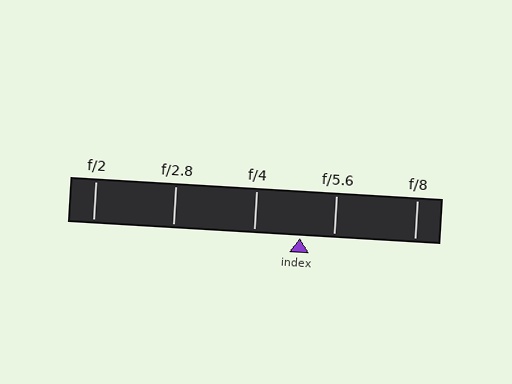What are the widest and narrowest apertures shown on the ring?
The widest aperture shown is f/2 and the narrowest is f/8.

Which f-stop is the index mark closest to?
The index mark is closest to f/5.6.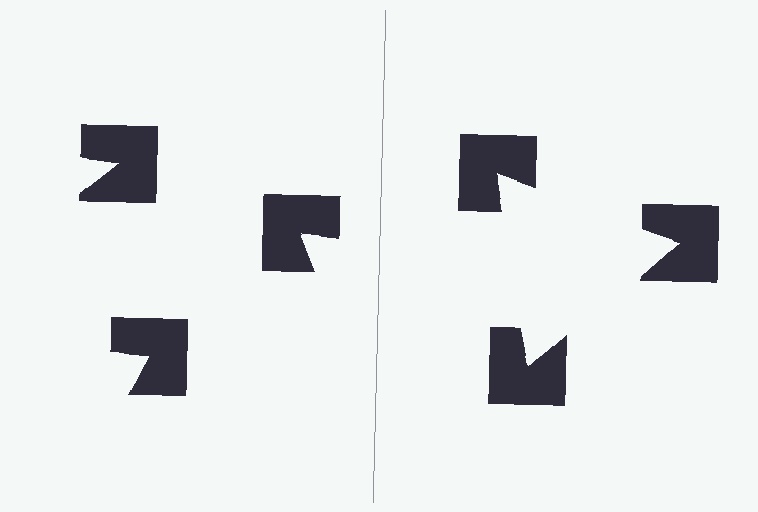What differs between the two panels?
The notched squares are positioned identically on both sides; only the wedge orientations differ. On the right they align to a triangle; on the left they are misaligned.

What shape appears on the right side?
An illusory triangle.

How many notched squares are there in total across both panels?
6 — 3 on each side.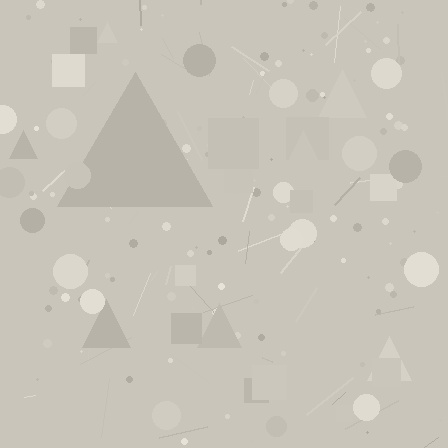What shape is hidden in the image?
A triangle is hidden in the image.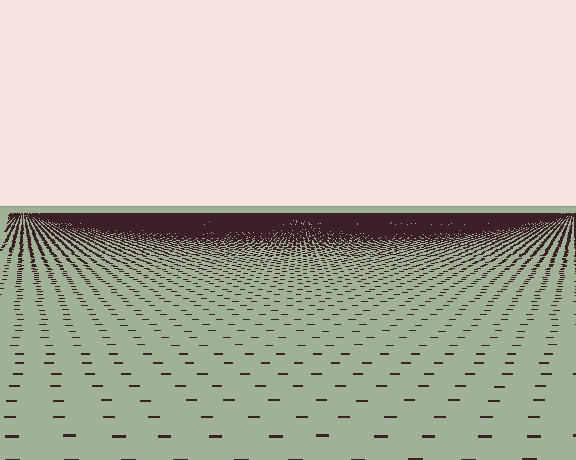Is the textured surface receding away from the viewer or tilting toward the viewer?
The surface is receding away from the viewer. Texture elements get smaller and denser toward the top.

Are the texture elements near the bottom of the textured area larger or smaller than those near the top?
Larger. Near the bottom, elements are closer to the viewer and appear at a bigger on-screen size.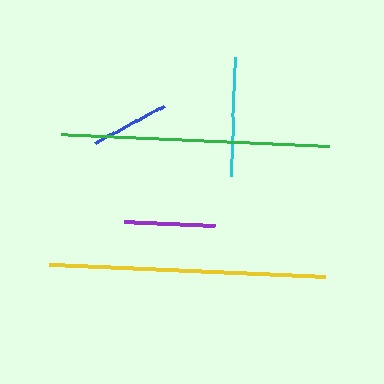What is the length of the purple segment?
The purple segment is approximately 91 pixels long.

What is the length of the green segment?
The green segment is approximately 268 pixels long.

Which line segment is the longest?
The yellow line is the longest at approximately 277 pixels.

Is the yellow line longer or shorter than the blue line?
The yellow line is longer than the blue line.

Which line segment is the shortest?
The blue line is the shortest at approximately 78 pixels.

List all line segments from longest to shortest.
From longest to shortest: yellow, green, cyan, purple, blue.